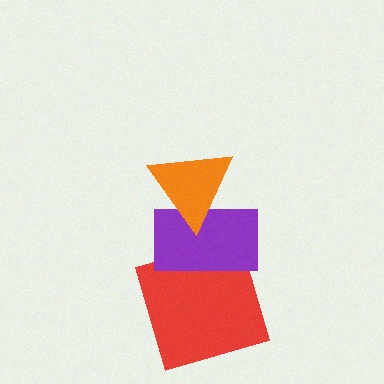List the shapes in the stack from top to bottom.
From top to bottom: the orange triangle, the purple rectangle, the red square.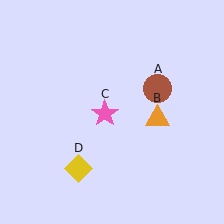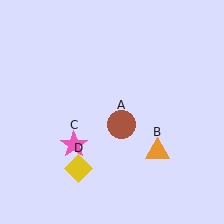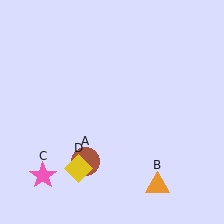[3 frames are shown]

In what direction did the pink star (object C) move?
The pink star (object C) moved down and to the left.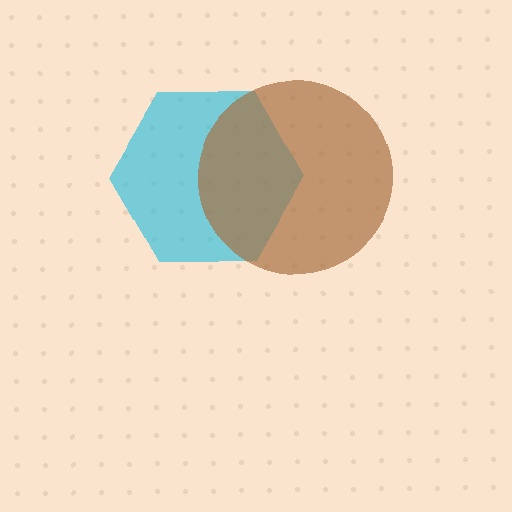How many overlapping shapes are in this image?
There are 2 overlapping shapes in the image.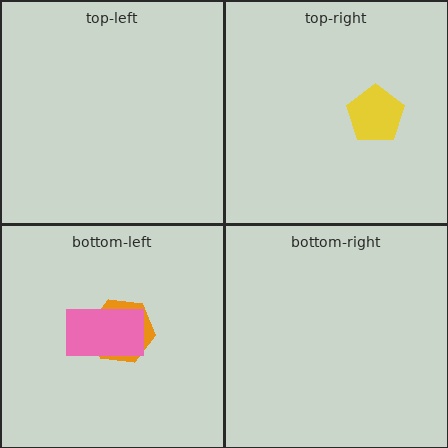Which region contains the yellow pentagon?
The top-right region.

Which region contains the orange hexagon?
The bottom-left region.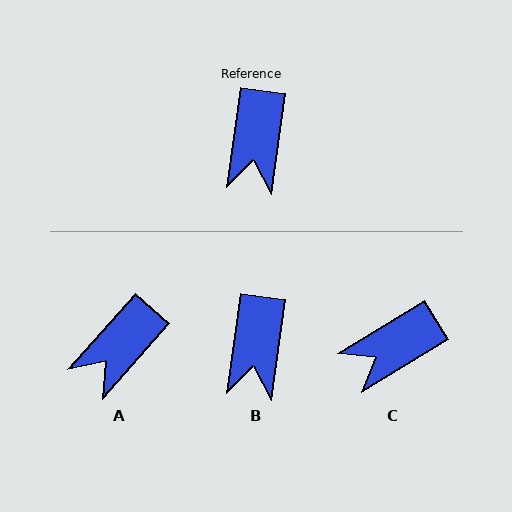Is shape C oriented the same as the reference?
No, it is off by about 51 degrees.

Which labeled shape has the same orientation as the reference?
B.